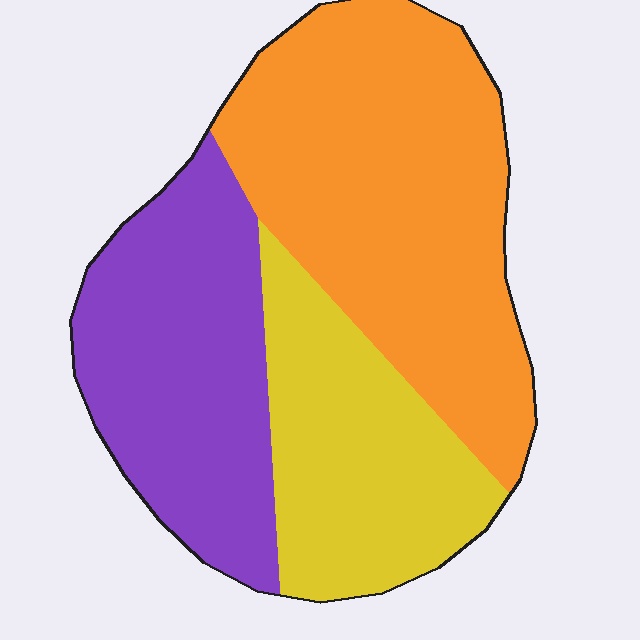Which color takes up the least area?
Yellow, at roughly 25%.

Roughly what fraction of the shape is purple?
Purple covers around 30% of the shape.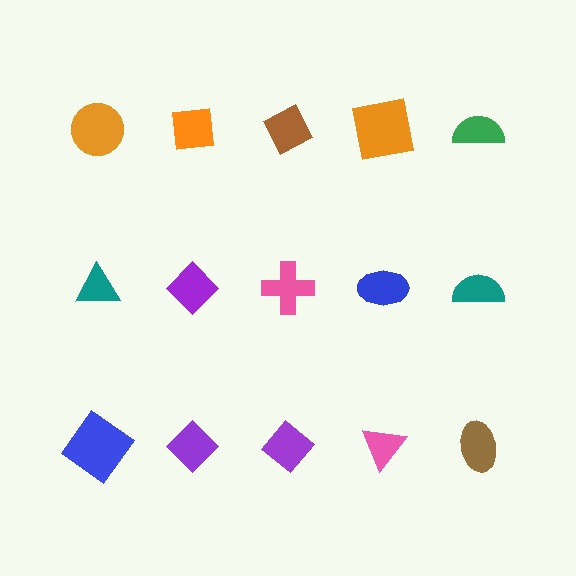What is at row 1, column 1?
An orange circle.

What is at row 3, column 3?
A purple diamond.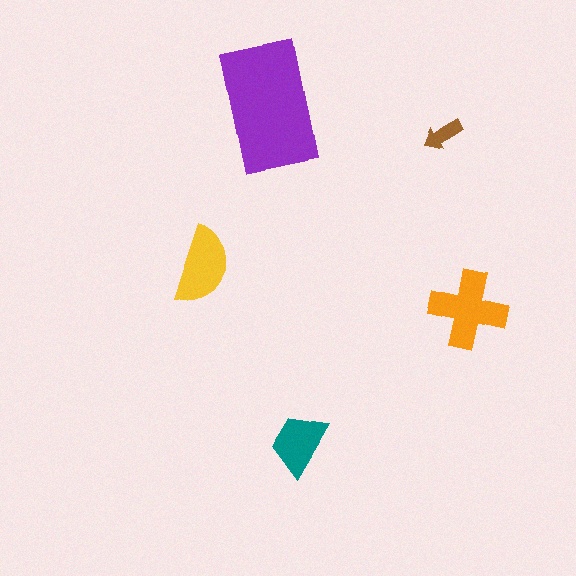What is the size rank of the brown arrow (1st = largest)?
5th.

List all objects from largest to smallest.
The purple rectangle, the orange cross, the yellow semicircle, the teal trapezoid, the brown arrow.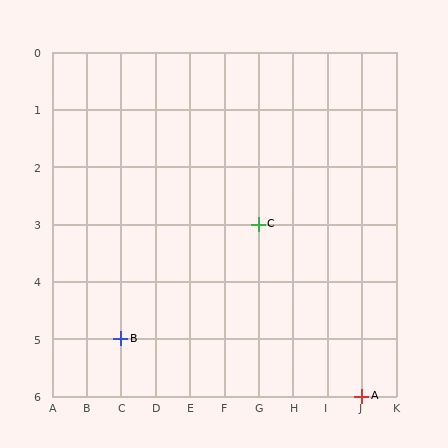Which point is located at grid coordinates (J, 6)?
Point A is at (J, 6).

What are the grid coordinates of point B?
Point B is at grid coordinates (C, 5).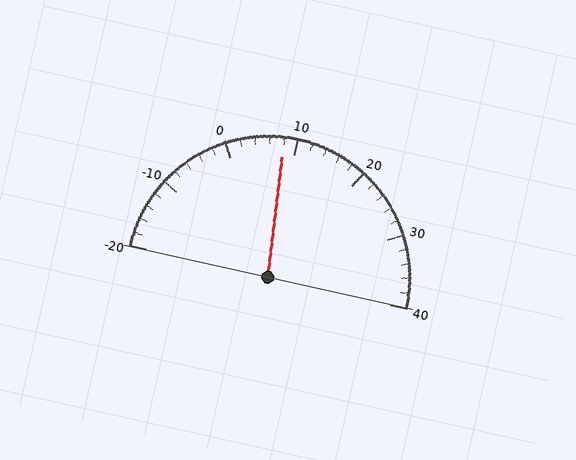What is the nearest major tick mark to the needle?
The nearest major tick mark is 10.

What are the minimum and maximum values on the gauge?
The gauge ranges from -20 to 40.